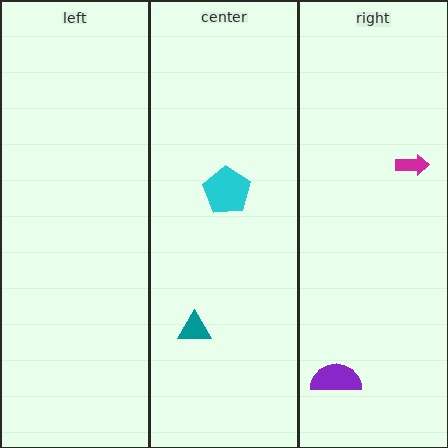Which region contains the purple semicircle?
The right region.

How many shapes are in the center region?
2.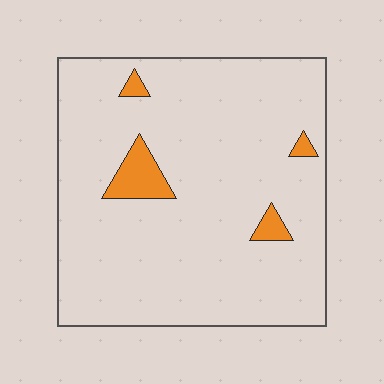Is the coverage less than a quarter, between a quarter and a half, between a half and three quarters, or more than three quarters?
Less than a quarter.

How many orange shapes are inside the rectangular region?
4.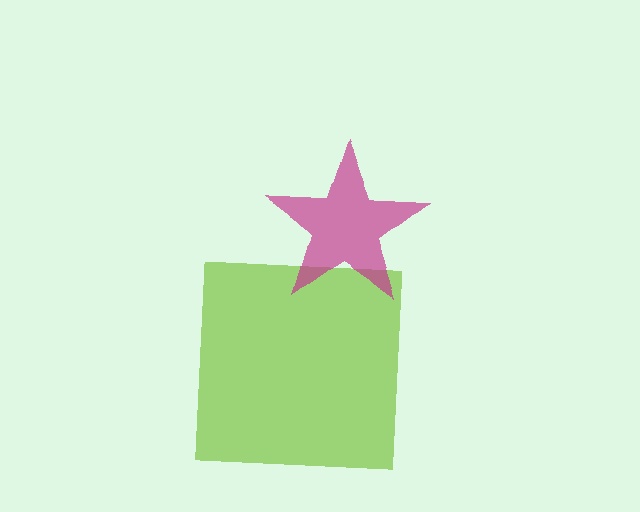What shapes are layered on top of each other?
The layered shapes are: a lime square, a magenta star.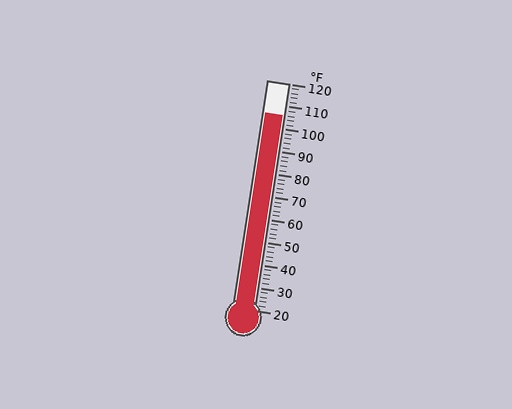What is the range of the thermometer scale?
The thermometer scale ranges from 20°F to 120°F.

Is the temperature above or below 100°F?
The temperature is above 100°F.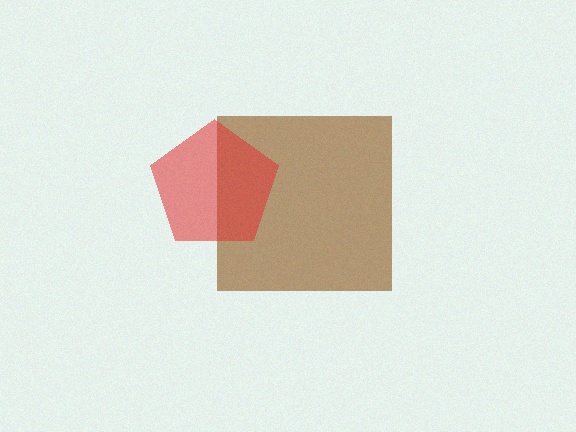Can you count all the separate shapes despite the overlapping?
Yes, there are 2 separate shapes.